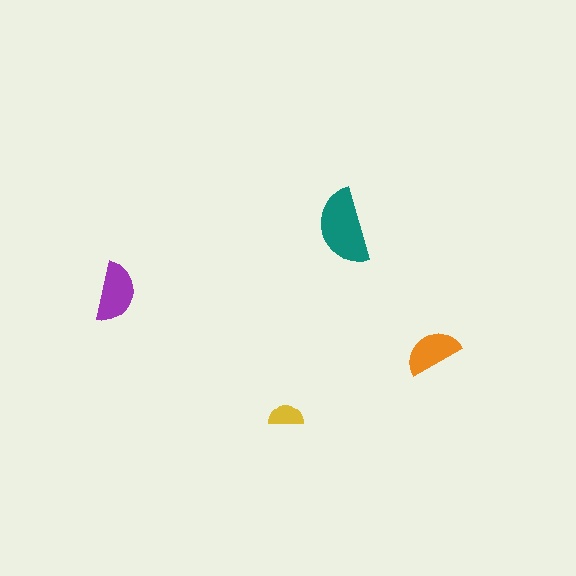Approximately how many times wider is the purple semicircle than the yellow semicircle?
About 1.5 times wider.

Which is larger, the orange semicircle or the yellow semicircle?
The orange one.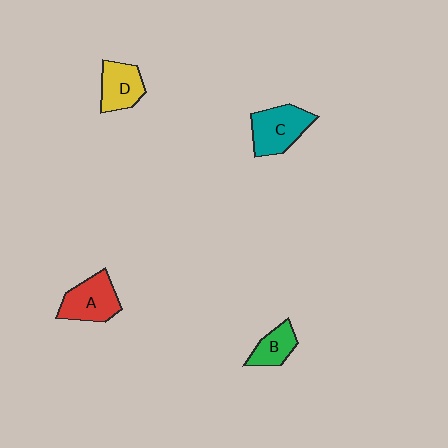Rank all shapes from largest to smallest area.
From largest to smallest: C (teal), A (red), D (yellow), B (green).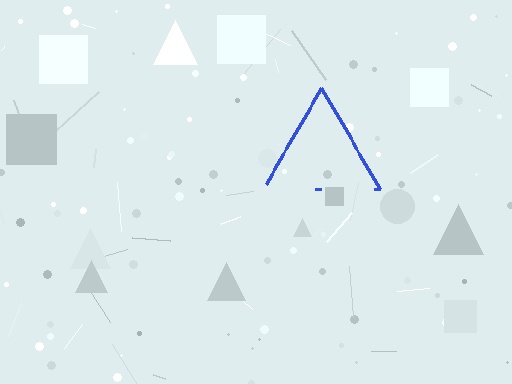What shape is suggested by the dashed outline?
The dashed outline suggests a triangle.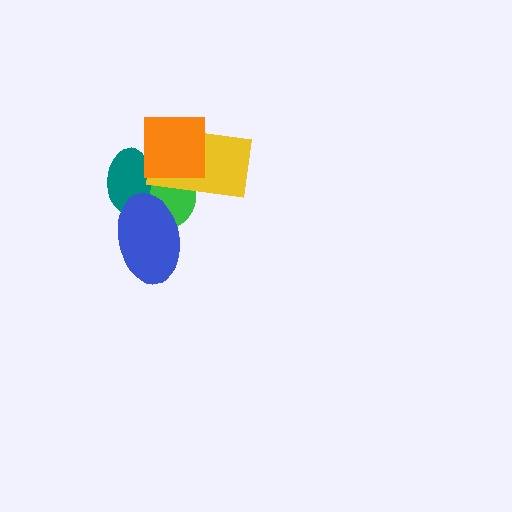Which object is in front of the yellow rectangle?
The orange square is in front of the yellow rectangle.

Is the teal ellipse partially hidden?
Yes, it is partially covered by another shape.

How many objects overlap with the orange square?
3 objects overlap with the orange square.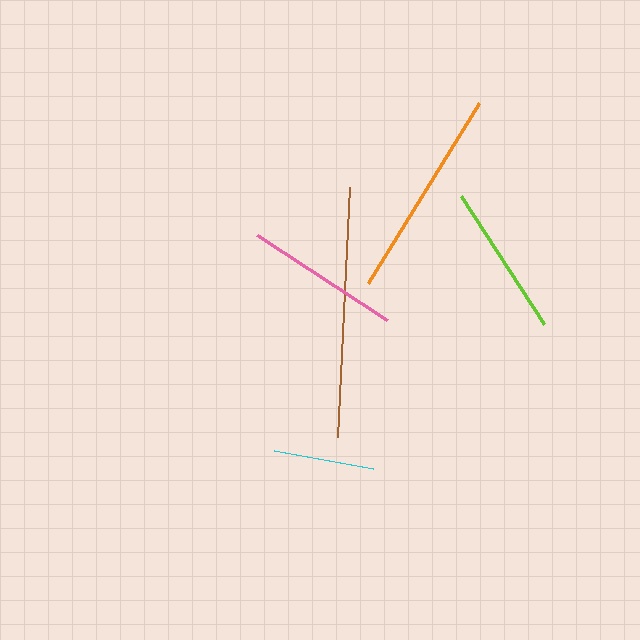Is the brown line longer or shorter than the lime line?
The brown line is longer than the lime line.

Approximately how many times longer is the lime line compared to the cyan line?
The lime line is approximately 1.5 times the length of the cyan line.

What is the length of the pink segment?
The pink segment is approximately 155 pixels long.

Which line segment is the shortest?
The cyan line is the shortest at approximately 100 pixels.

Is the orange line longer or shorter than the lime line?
The orange line is longer than the lime line.